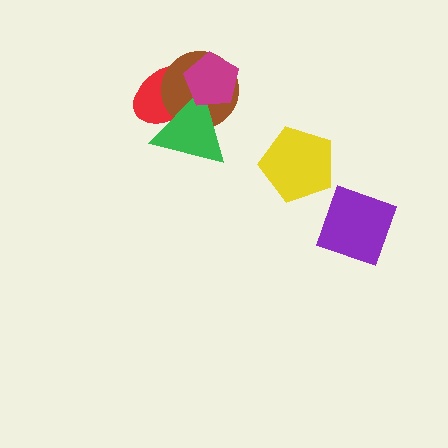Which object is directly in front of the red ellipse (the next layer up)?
The brown circle is directly in front of the red ellipse.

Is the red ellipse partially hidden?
Yes, it is partially covered by another shape.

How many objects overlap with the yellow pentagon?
0 objects overlap with the yellow pentagon.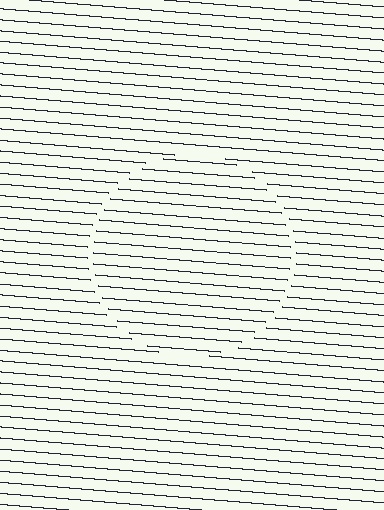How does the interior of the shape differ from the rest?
The interior of the shape contains the same grating, shifted by half a period — the contour is defined by the phase discontinuity where line-ends from the inner and outer gratings abut.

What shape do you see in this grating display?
An illusory circle. The interior of the shape contains the same grating, shifted by half a period — the contour is defined by the phase discontinuity where line-ends from the inner and outer gratings abut.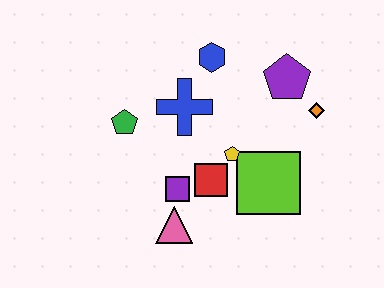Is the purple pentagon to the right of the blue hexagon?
Yes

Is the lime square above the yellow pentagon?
No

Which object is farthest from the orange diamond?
The green pentagon is farthest from the orange diamond.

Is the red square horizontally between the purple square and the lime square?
Yes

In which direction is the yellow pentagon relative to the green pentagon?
The yellow pentagon is to the right of the green pentagon.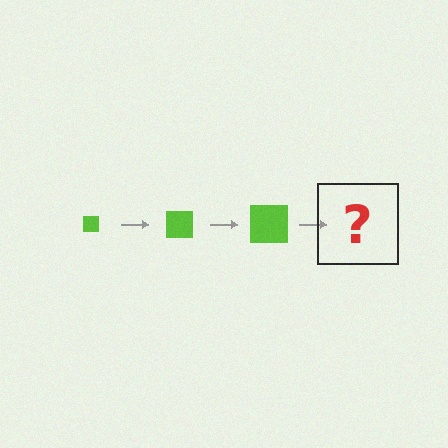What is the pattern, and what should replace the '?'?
The pattern is that the square gets progressively larger each step. The '?' should be a lime square, larger than the previous one.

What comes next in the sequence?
The next element should be a lime square, larger than the previous one.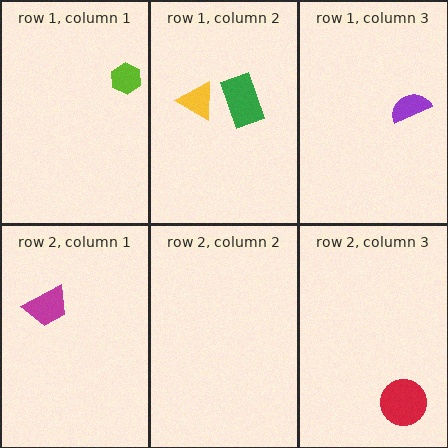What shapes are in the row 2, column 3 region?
The red circle.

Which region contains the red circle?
The row 2, column 3 region.